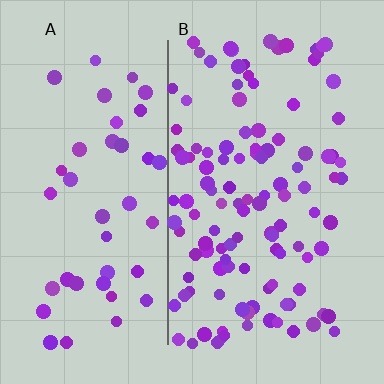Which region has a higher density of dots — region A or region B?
B (the right).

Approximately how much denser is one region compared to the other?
Approximately 2.7× — region B over region A.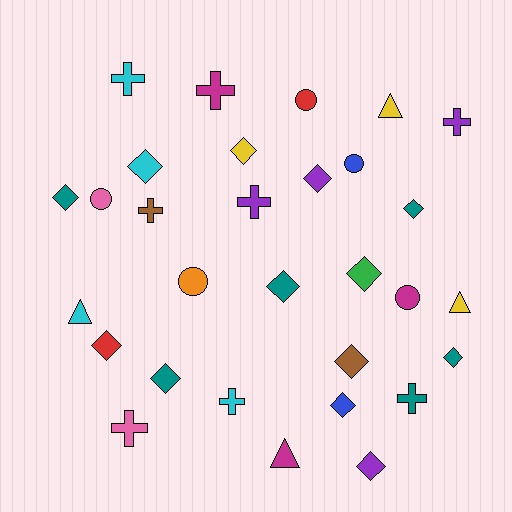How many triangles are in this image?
There are 4 triangles.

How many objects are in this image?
There are 30 objects.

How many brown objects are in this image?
There are 2 brown objects.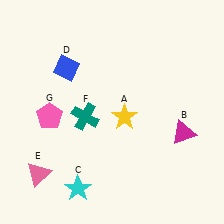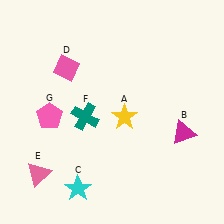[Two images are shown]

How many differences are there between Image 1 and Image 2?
There is 1 difference between the two images.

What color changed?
The diamond (D) changed from blue in Image 1 to pink in Image 2.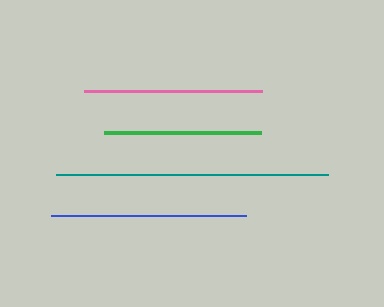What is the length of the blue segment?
The blue segment is approximately 195 pixels long.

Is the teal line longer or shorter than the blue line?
The teal line is longer than the blue line.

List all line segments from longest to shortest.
From longest to shortest: teal, blue, pink, green.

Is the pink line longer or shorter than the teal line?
The teal line is longer than the pink line.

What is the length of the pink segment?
The pink segment is approximately 177 pixels long.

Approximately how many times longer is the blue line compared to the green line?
The blue line is approximately 1.2 times the length of the green line.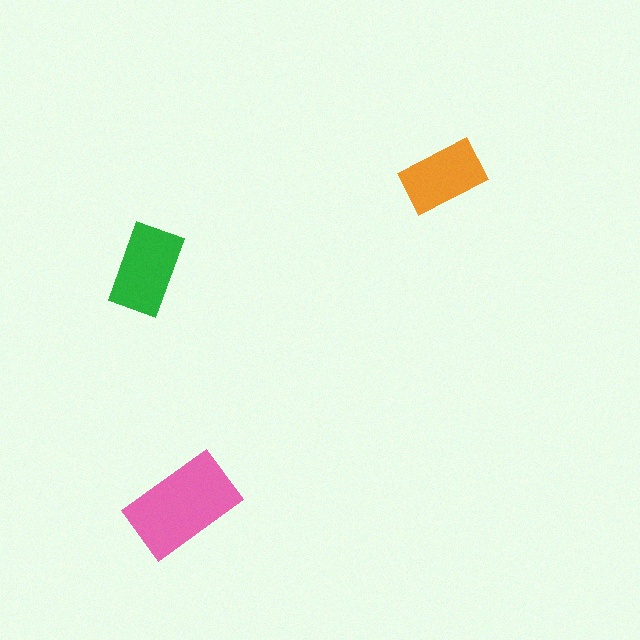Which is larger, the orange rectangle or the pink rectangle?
The pink one.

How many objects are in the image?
There are 3 objects in the image.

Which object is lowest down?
The pink rectangle is bottommost.